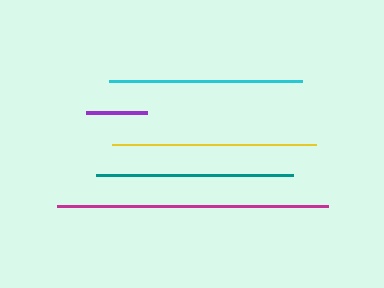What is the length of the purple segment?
The purple segment is approximately 61 pixels long.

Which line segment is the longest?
The magenta line is the longest at approximately 271 pixels.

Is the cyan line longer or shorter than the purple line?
The cyan line is longer than the purple line.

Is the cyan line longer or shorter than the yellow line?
The yellow line is longer than the cyan line.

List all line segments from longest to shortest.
From longest to shortest: magenta, yellow, teal, cyan, purple.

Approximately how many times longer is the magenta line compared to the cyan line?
The magenta line is approximately 1.4 times the length of the cyan line.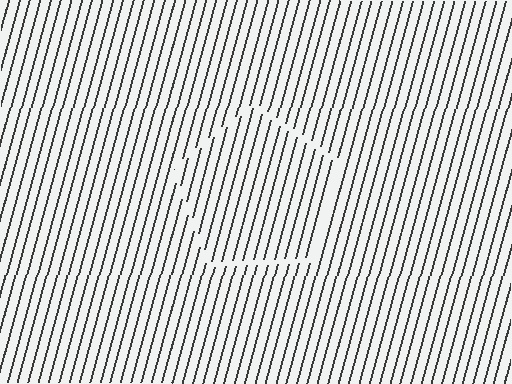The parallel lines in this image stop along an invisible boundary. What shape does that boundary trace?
An illusory pentagon. The interior of the shape contains the same grating, shifted by half a period — the contour is defined by the phase discontinuity where line-ends from the inner and outer gratings abut.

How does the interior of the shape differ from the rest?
The interior of the shape contains the same grating, shifted by half a period — the contour is defined by the phase discontinuity where line-ends from the inner and outer gratings abut.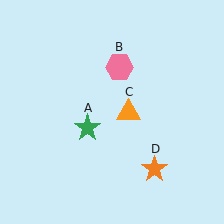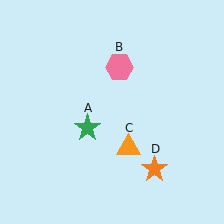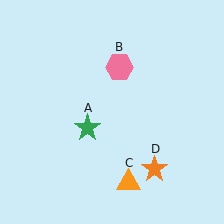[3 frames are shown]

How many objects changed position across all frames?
1 object changed position: orange triangle (object C).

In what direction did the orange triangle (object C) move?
The orange triangle (object C) moved down.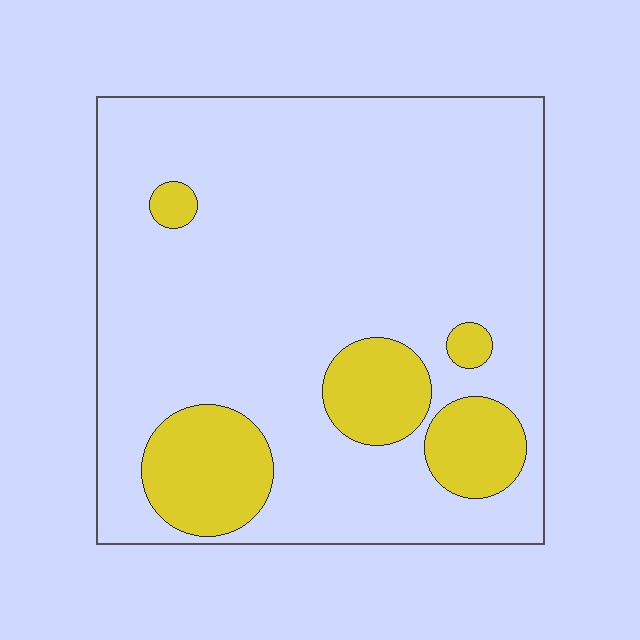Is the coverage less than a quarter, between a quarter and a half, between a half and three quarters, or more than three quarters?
Less than a quarter.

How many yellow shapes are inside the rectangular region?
5.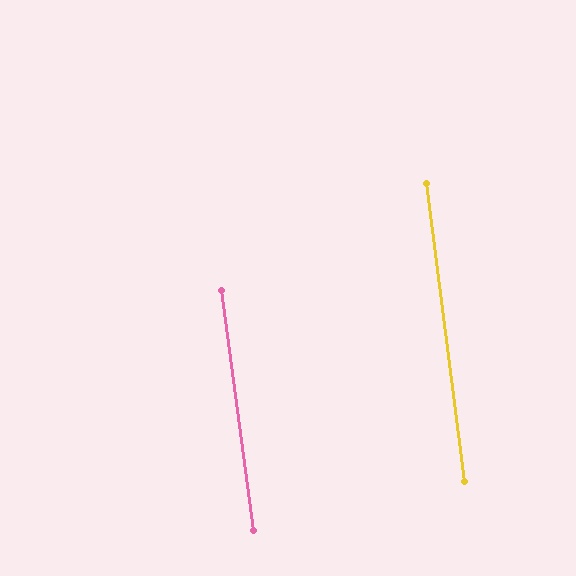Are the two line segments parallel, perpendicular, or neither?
Parallel — their directions differ by only 0.4°.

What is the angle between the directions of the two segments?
Approximately 0 degrees.